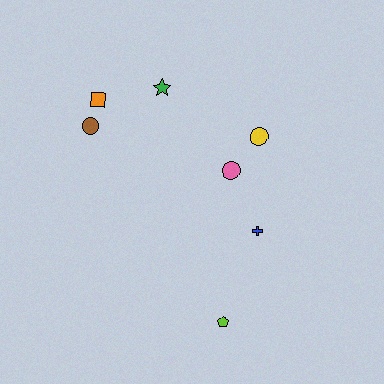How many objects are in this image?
There are 7 objects.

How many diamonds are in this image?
There are no diamonds.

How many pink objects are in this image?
There is 1 pink object.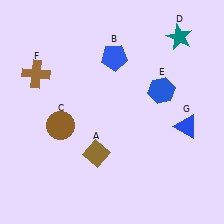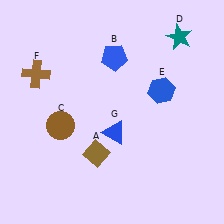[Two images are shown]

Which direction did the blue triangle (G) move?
The blue triangle (G) moved left.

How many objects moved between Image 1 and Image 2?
1 object moved between the two images.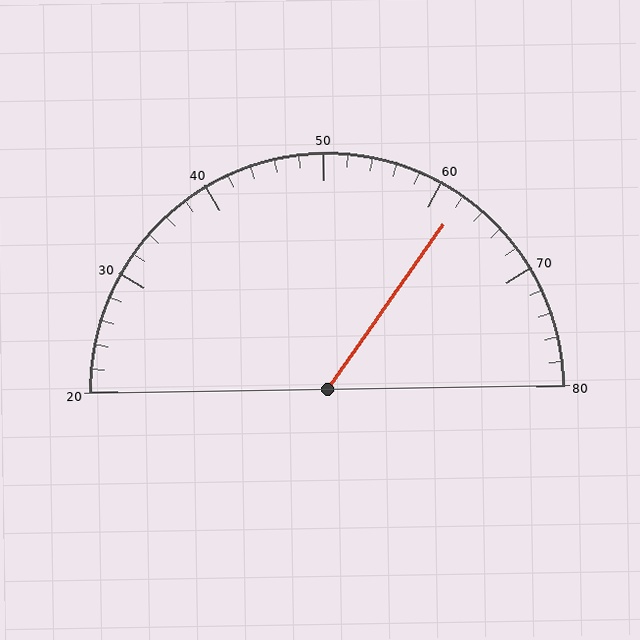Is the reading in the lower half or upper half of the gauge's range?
The reading is in the upper half of the range (20 to 80).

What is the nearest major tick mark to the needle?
The nearest major tick mark is 60.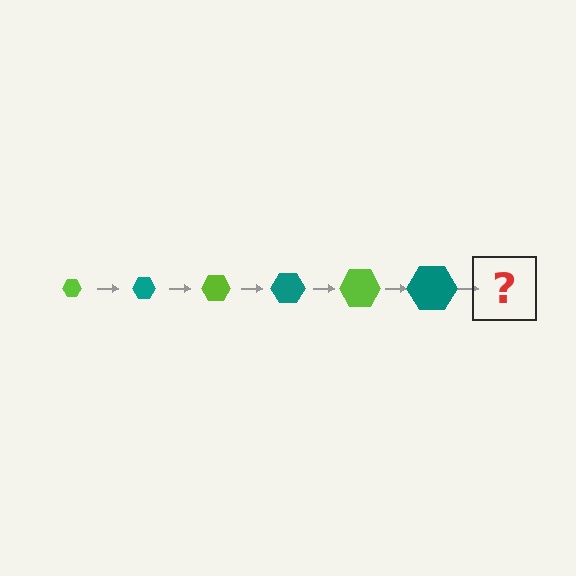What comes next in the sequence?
The next element should be a lime hexagon, larger than the previous one.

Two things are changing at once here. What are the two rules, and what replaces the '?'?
The two rules are that the hexagon grows larger each step and the color cycles through lime and teal. The '?' should be a lime hexagon, larger than the previous one.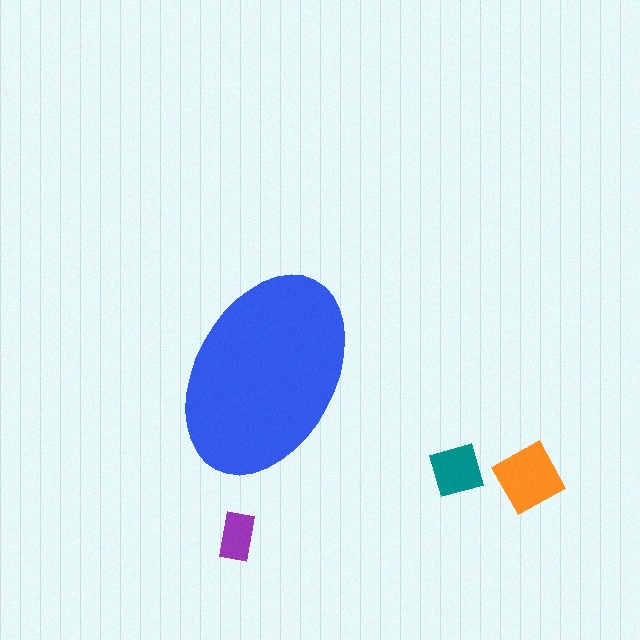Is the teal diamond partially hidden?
No, the teal diamond is fully visible.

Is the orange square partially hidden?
No, the orange square is fully visible.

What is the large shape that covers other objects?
A blue ellipse.